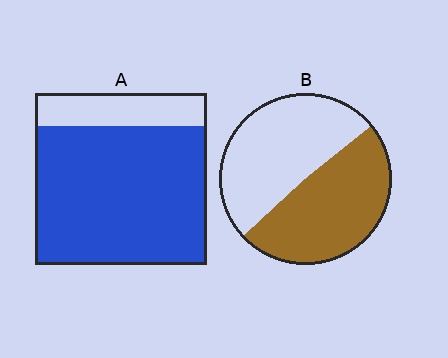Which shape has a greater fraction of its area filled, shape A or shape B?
Shape A.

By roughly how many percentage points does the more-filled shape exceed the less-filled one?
By roughly 30 percentage points (A over B).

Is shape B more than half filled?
Roughly half.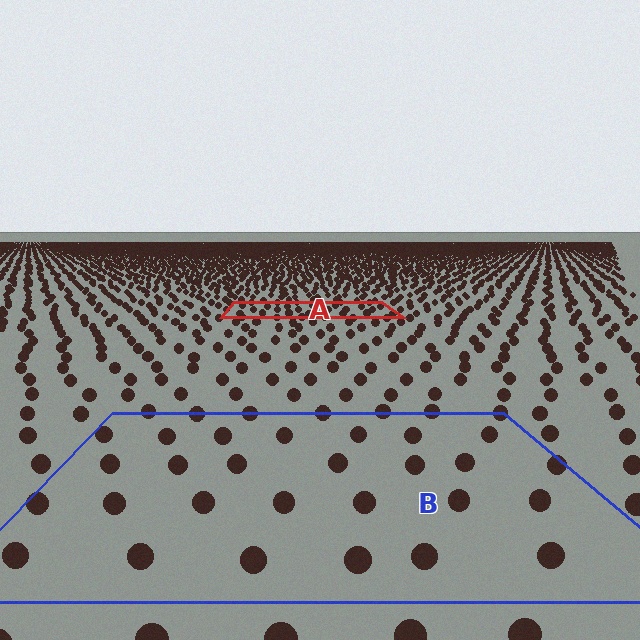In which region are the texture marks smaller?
The texture marks are smaller in region A, because it is farther away.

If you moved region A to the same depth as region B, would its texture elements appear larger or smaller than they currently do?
They would appear larger. At a closer depth, the same texture elements are projected at a bigger on-screen size.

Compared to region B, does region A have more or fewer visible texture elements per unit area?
Region A has more texture elements per unit area — they are packed more densely because it is farther away.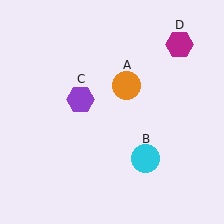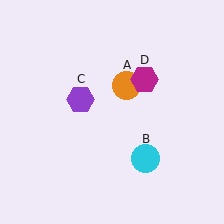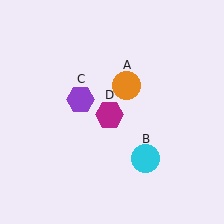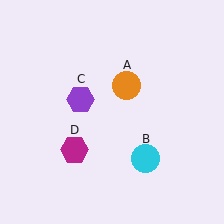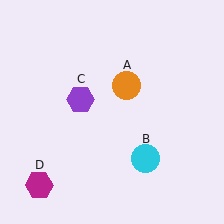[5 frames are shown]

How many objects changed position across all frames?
1 object changed position: magenta hexagon (object D).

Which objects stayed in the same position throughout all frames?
Orange circle (object A) and cyan circle (object B) and purple hexagon (object C) remained stationary.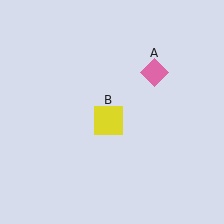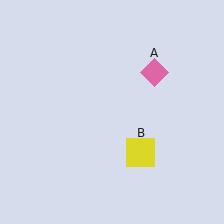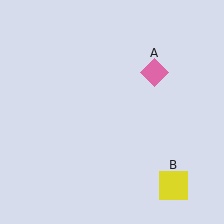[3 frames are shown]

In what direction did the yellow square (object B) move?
The yellow square (object B) moved down and to the right.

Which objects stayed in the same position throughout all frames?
Pink diamond (object A) remained stationary.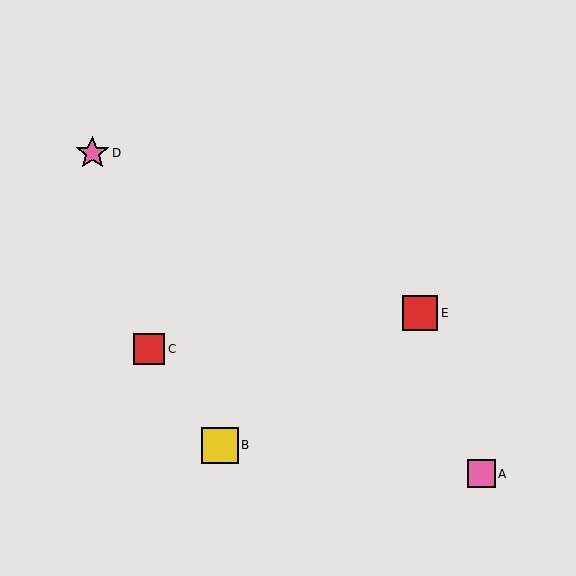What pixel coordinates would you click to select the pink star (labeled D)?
Click at (92, 153) to select the pink star D.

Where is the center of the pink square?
The center of the pink square is at (482, 474).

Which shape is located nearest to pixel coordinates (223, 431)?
The yellow square (labeled B) at (220, 445) is nearest to that location.